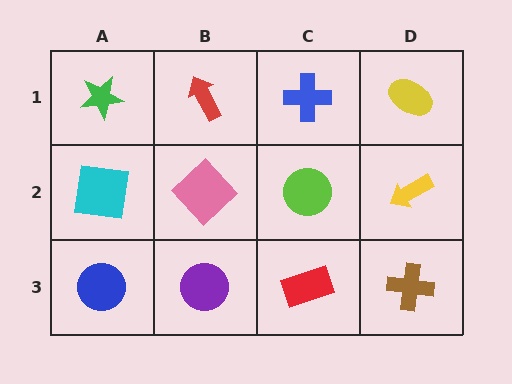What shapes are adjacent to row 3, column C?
A lime circle (row 2, column C), a purple circle (row 3, column B), a brown cross (row 3, column D).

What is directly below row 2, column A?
A blue circle.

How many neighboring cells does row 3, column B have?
3.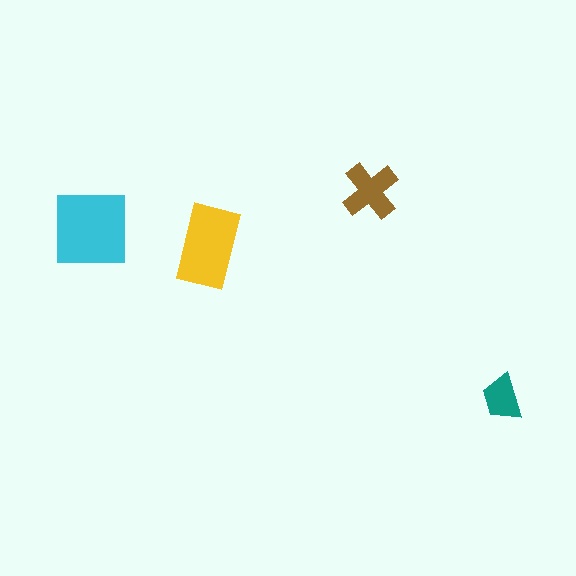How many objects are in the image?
There are 4 objects in the image.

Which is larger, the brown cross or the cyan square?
The cyan square.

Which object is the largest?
The cyan square.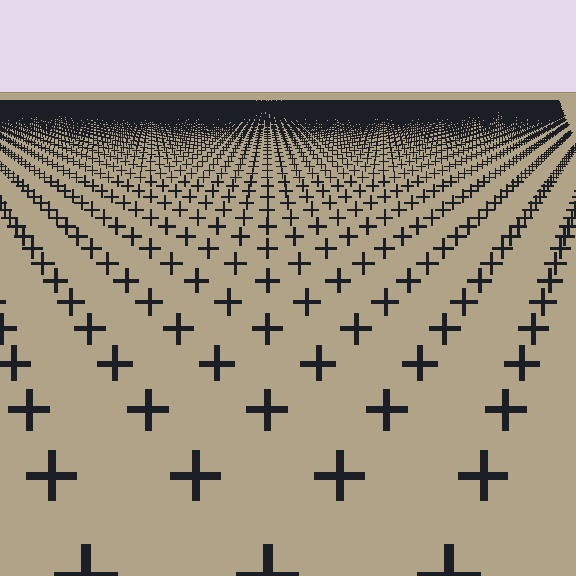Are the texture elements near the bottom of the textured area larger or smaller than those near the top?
Larger. Near the bottom, elements are closer to the viewer and appear at a bigger on-screen size.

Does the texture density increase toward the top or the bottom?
Density increases toward the top.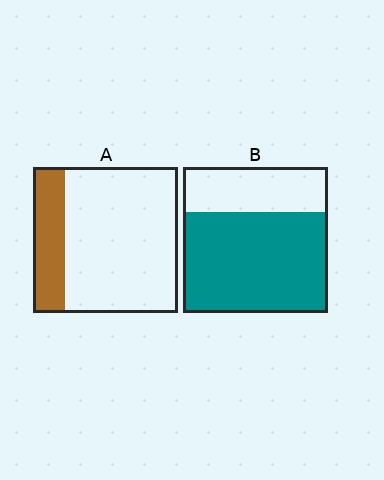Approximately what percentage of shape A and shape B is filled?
A is approximately 20% and B is approximately 70%.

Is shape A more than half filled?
No.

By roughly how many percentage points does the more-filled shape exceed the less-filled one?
By roughly 45 percentage points (B over A).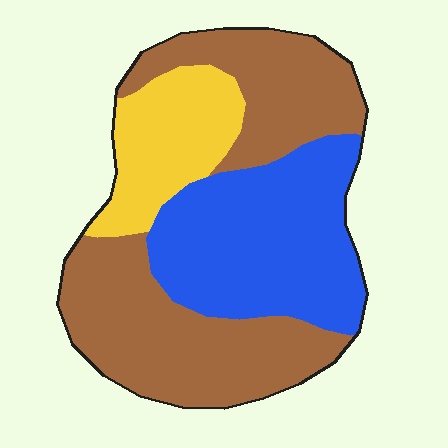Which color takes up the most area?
Brown, at roughly 50%.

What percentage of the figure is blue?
Blue covers around 35% of the figure.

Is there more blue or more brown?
Brown.